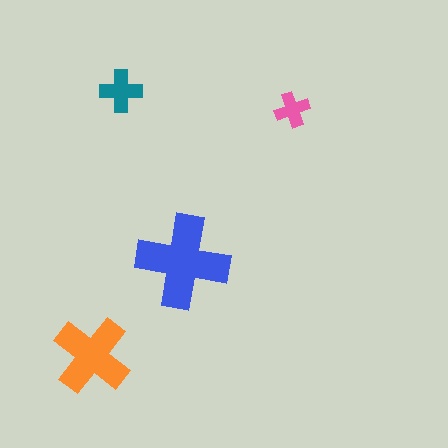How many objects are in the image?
There are 4 objects in the image.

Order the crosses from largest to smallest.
the blue one, the orange one, the teal one, the pink one.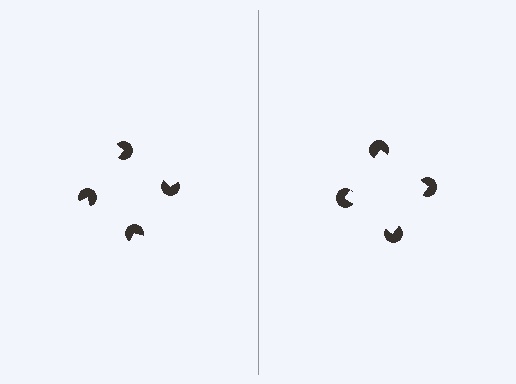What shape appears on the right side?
An illusory square.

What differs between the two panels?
The pac-man discs are positioned identically on both sides; only the wedge orientations differ. On the right they align to a square; on the left they are misaligned.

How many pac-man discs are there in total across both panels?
8 — 4 on each side.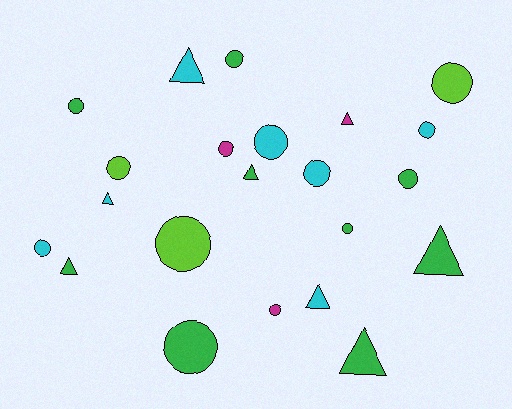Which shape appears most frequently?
Circle, with 14 objects.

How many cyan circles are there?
There are 4 cyan circles.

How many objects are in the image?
There are 22 objects.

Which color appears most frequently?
Green, with 9 objects.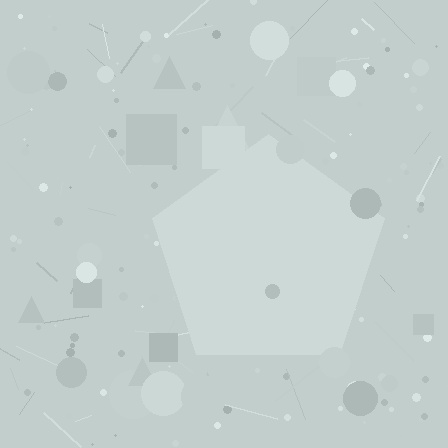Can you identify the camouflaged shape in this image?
The camouflaged shape is a pentagon.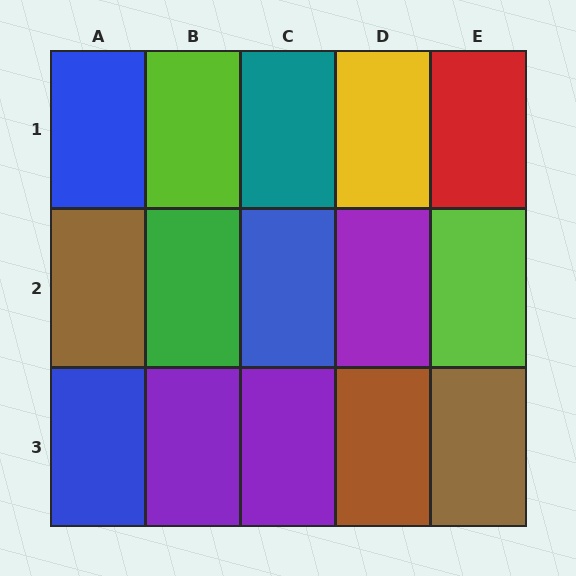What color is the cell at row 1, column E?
Red.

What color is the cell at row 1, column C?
Teal.